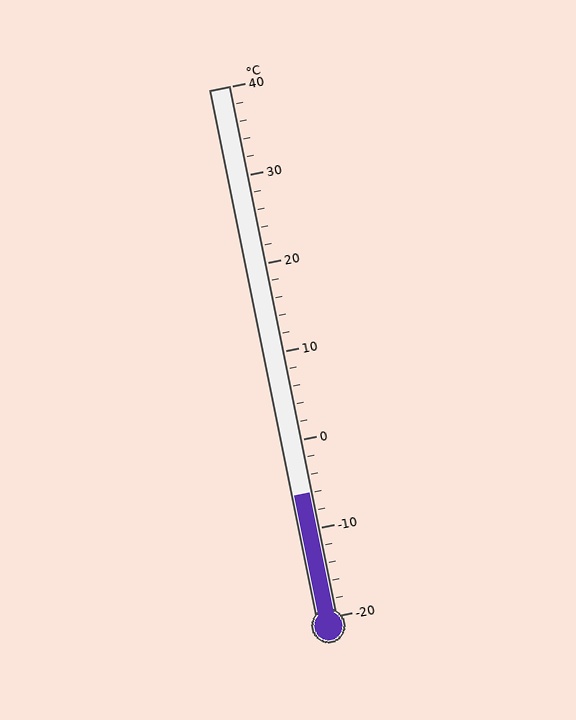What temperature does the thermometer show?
The thermometer shows approximately -6°C.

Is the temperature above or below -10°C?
The temperature is above -10°C.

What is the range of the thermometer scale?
The thermometer scale ranges from -20°C to 40°C.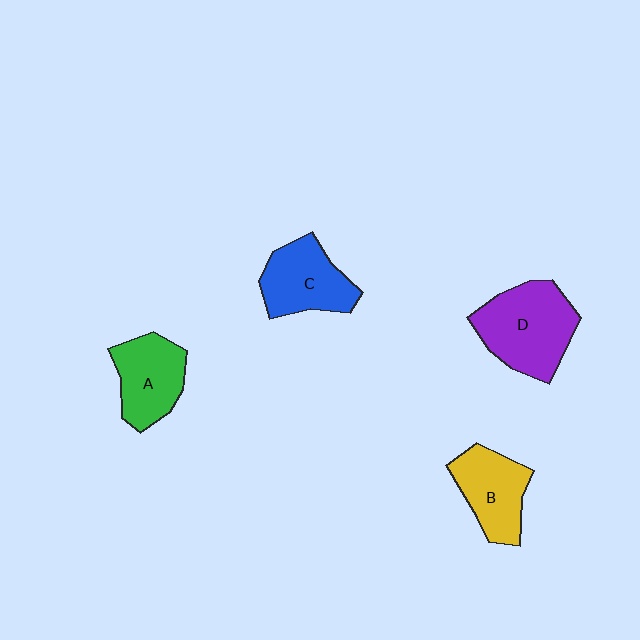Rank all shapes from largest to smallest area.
From largest to smallest: D (purple), C (blue), A (green), B (yellow).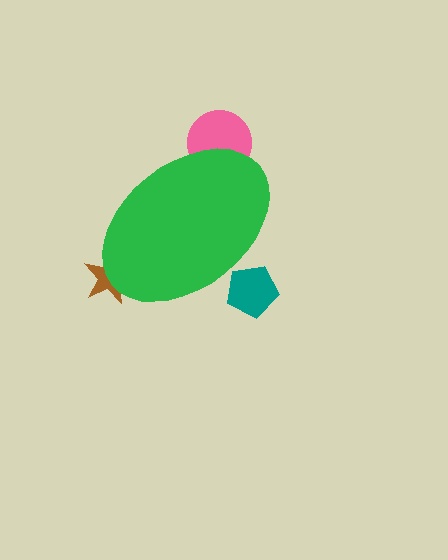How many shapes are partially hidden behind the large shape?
3 shapes are partially hidden.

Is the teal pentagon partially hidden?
Yes, the teal pentagon is partially hidden behind the green ellipse.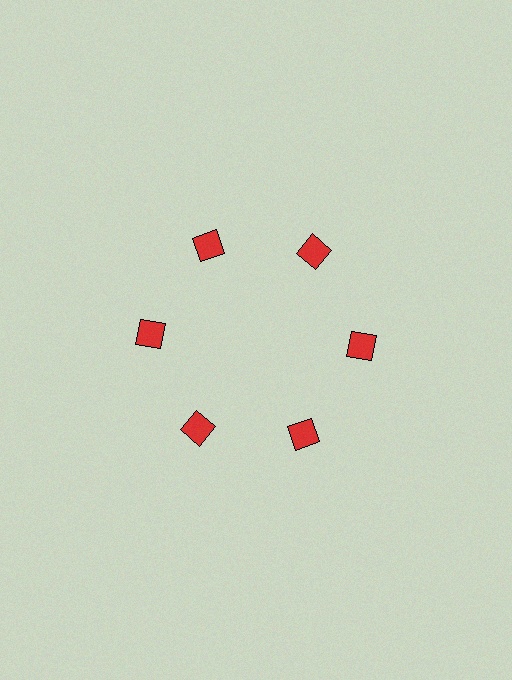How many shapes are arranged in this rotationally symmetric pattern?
There are 6 shapes, arranged in 6 groups of 1.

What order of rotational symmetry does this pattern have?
This pattern has 6-fold rotational symmetry.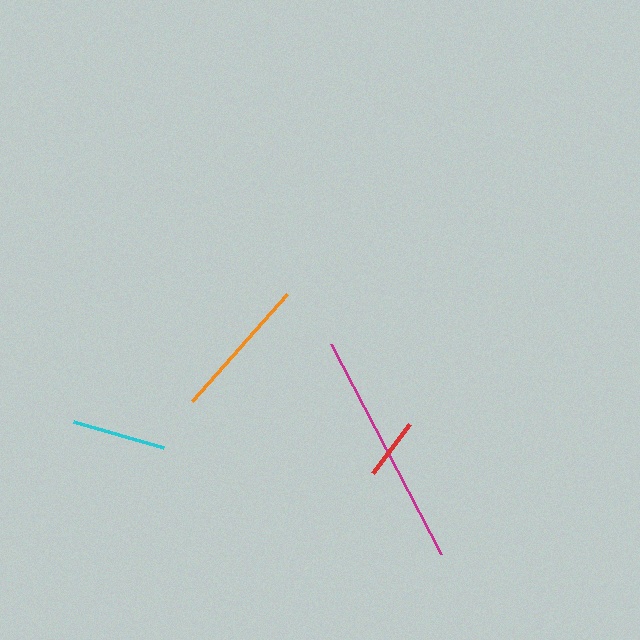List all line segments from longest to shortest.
From longest to shortest: magenta, orange, cyan, red.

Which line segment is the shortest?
The red line is the shortest at approximately 61 pixels.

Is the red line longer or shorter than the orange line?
The orange line is longer than the red line.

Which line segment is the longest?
The magenta line is the longest at approximately 238 pixels.